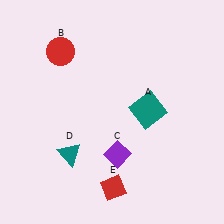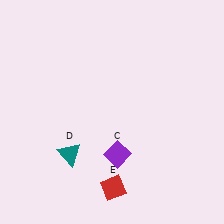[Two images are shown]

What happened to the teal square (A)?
The teal square (A) was removed in Image 2. It was in the top-right area of Image 1.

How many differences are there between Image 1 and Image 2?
There are 2 differences between the two images.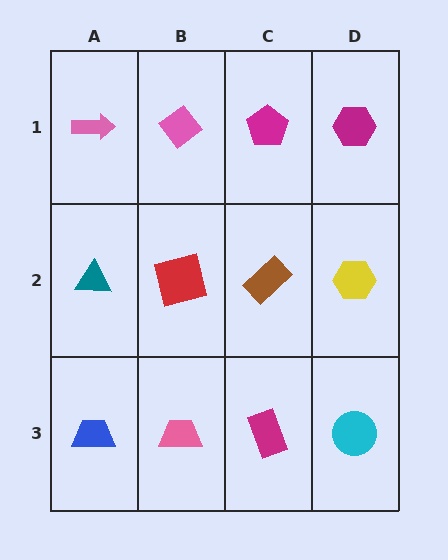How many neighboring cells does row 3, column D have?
2.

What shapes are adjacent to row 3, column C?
A brown rectangle (row 2, column C), a pink trapezoid (row 3, column B), a cyan circle (row 3, column D).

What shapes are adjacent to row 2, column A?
A pink arrow (row 1, column A), a blue trapezoid (row 3, column A), a red square (row 2, column B).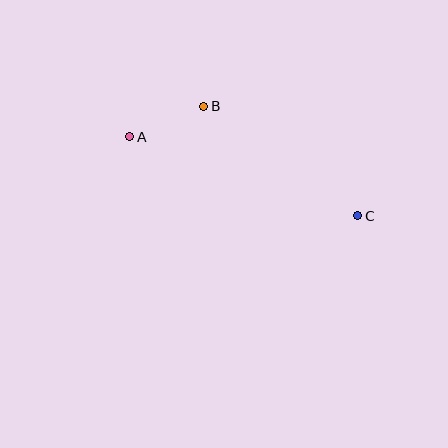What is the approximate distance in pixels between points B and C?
The distance between B and C is approximately 189 pixels.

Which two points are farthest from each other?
Points A and C are farthest from each other.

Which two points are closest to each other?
Points A and B are closest to each other.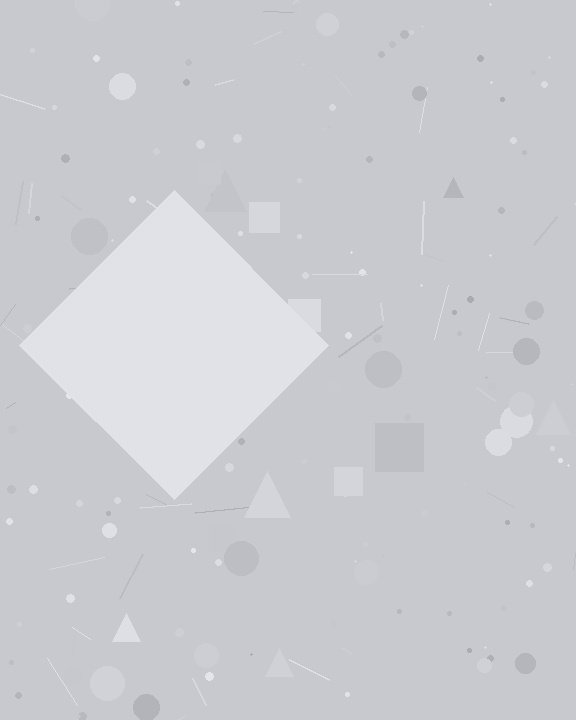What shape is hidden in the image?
A diamond is hidden in the image.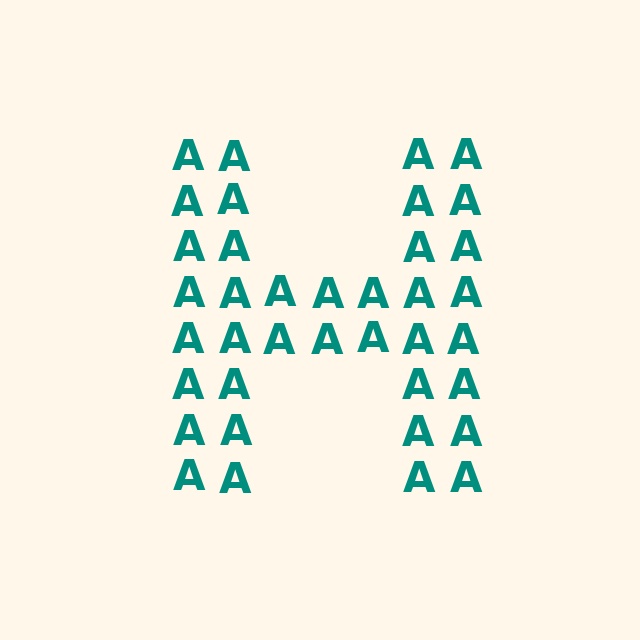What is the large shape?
The large shape is the letter H.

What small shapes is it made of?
It is made of small letter A's.